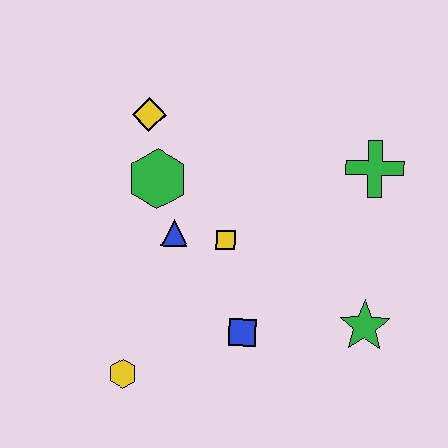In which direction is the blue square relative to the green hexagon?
The blue square is below the green hexagon.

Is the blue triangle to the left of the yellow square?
Yes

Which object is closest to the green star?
The blue square is closest to the green star.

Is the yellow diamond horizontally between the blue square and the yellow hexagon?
Yes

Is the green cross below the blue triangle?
No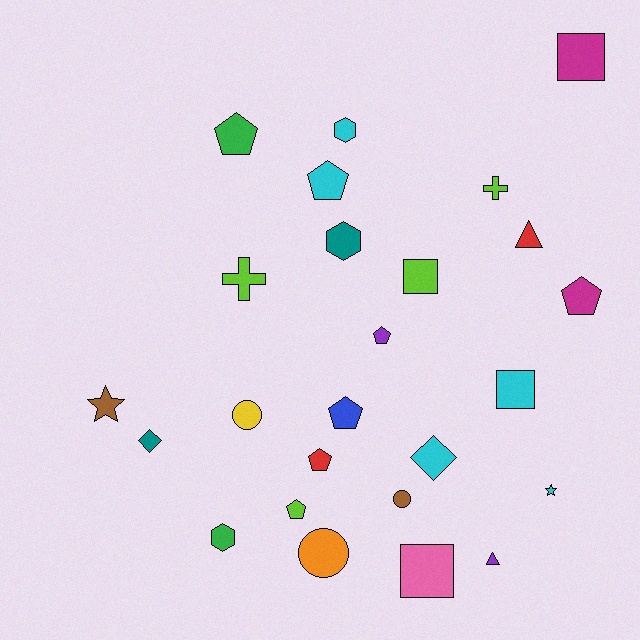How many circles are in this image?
There are 3 circles.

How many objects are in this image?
There are 25 objects.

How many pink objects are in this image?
There is 1 pink object.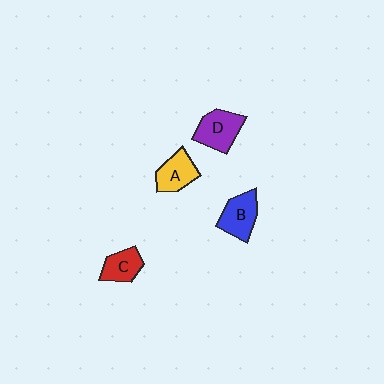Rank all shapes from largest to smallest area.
From largest to smallest: D (purple), B (blue), A (yellow), C (red).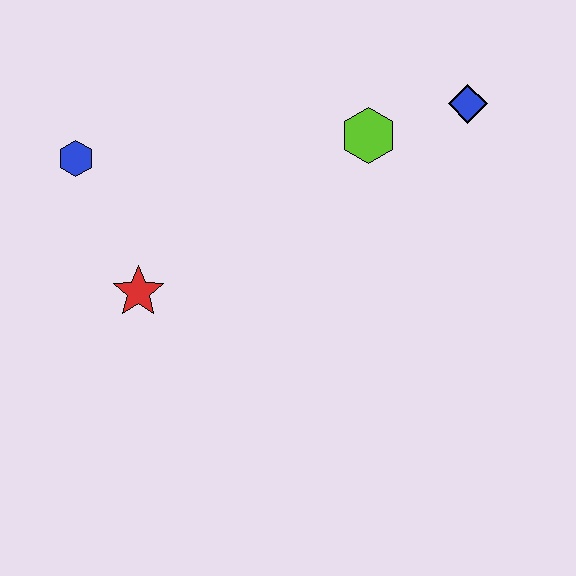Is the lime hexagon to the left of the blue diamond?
Yes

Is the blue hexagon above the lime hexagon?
No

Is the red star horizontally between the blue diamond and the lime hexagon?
No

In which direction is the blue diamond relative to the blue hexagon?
The blue diamond is to the right of the blue hexagon.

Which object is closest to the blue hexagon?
The red star is closest to the blue hexagon.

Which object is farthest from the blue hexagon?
The blue diamond is farthest from the blue hexagon.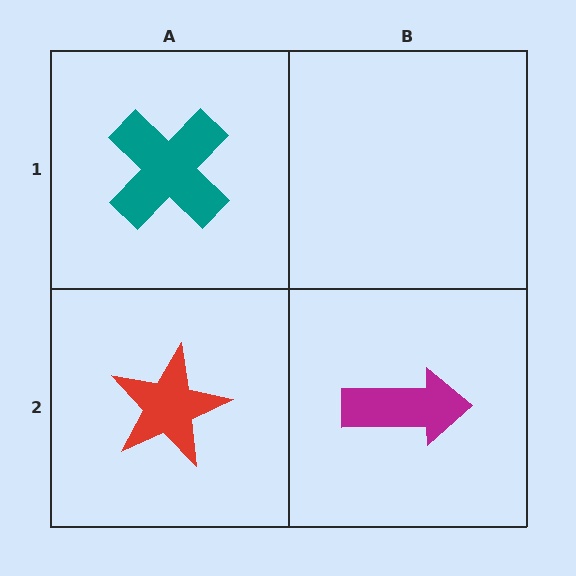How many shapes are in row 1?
1 shape.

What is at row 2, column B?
A magenta arrow.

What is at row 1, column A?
A teal cross.